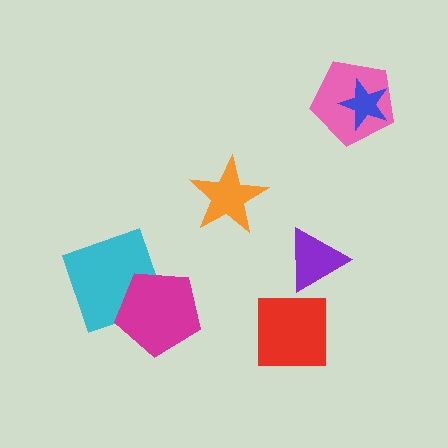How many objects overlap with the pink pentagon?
1 object overlaps with the pink pentagon.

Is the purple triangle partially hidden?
No, no other shape covers it.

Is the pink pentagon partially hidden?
Yes, it is partially covered by another shape.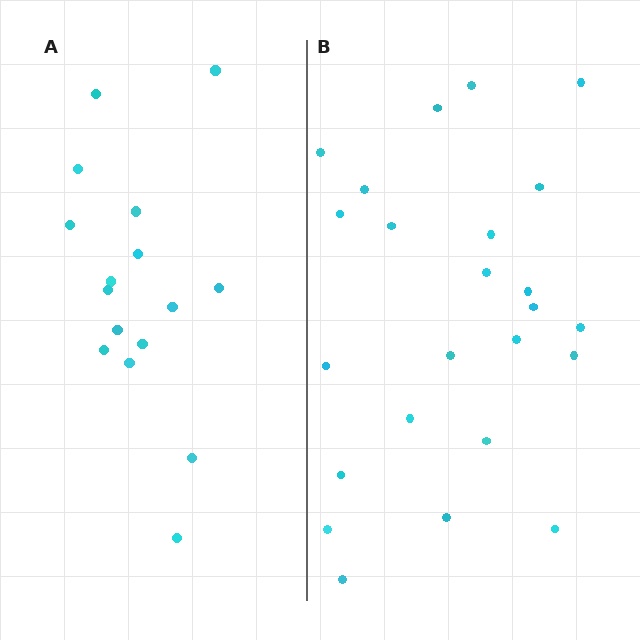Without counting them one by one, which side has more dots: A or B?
Region B (the right region) has more dots.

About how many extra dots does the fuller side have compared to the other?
Region B has roughly 8 or so more dots than region A.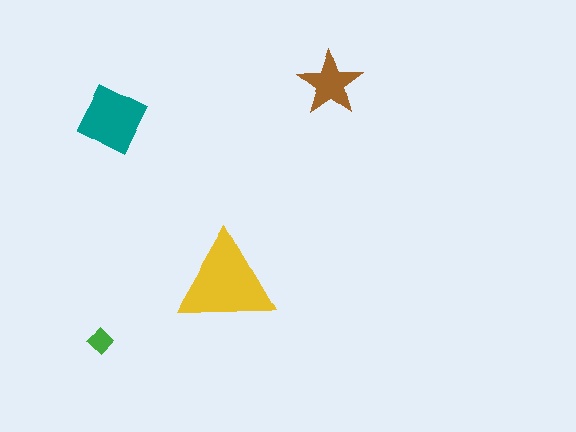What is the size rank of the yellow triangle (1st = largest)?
1st.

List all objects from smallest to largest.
The green diamond, the brown star, the teal square, the yellow triangle.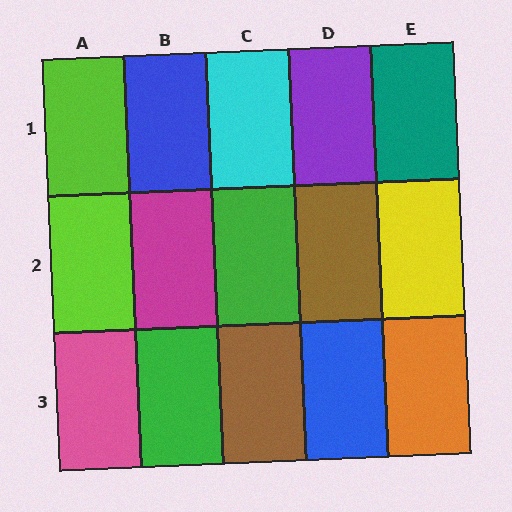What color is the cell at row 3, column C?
Brown.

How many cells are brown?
2 cells are brown.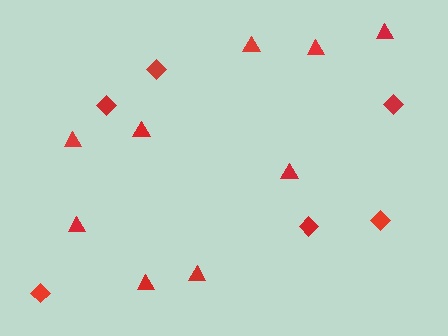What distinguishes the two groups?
There are 2 groups: one group of triangles (9) and one group of diamonds (6).